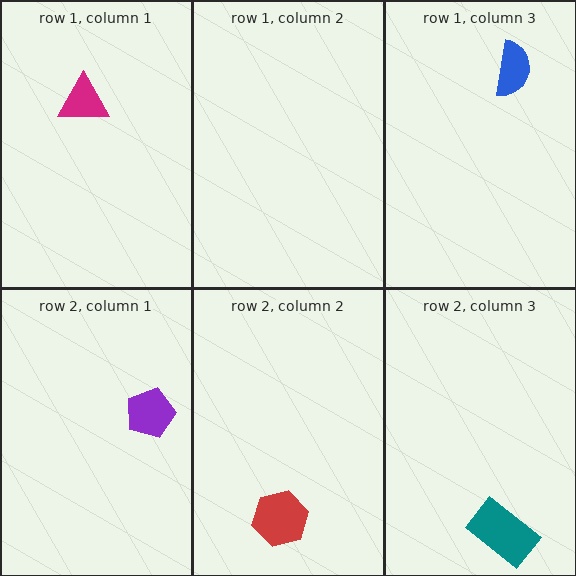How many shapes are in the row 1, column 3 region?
1.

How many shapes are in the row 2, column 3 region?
1.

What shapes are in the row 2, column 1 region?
The purple pentagon.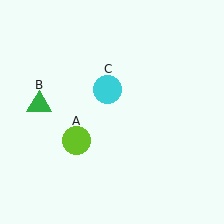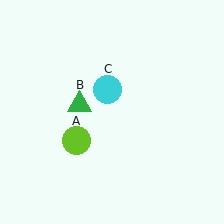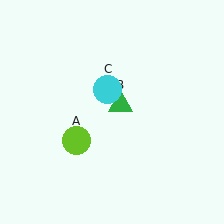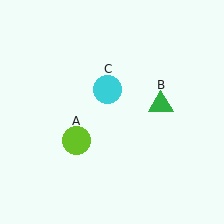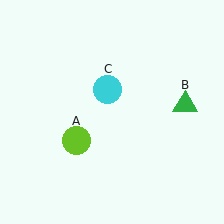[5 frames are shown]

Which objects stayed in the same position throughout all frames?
Lime circle (object A) and cyan circle (object C) remained stationary.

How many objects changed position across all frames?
1 object changed position: green triangle (object B).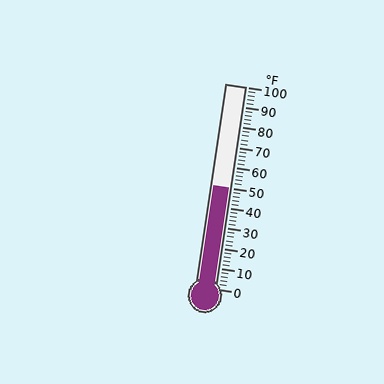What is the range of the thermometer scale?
The thermometer scale ranges from 0°F to 100°F.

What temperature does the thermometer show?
The thermometer shows approximately 50°F.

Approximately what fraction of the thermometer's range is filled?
The thermometer is filled to approximately 50% of its range.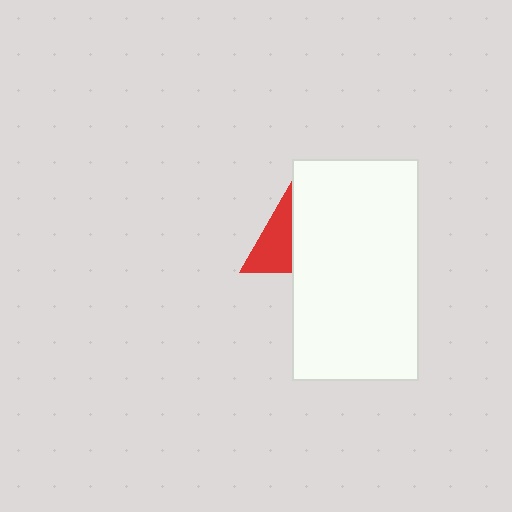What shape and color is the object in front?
The object in front is a white rectangle.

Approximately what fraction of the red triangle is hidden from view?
Roughly 65% of the red triangle is hidden behind the white rectangle.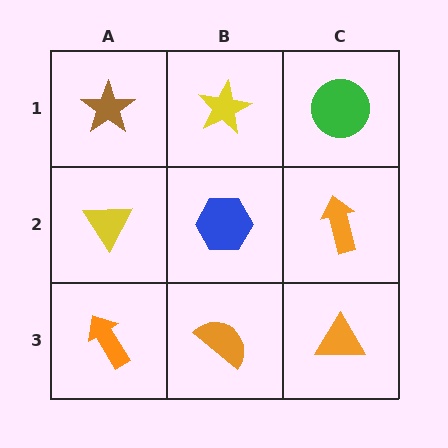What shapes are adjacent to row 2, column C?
A green circle (row 1, column C), an orange triangle (row 3, column C), a blue hexagon (row 2, column B).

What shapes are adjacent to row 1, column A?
A yellow triangle (row 2, column A), a yellow star (row 1, column B).